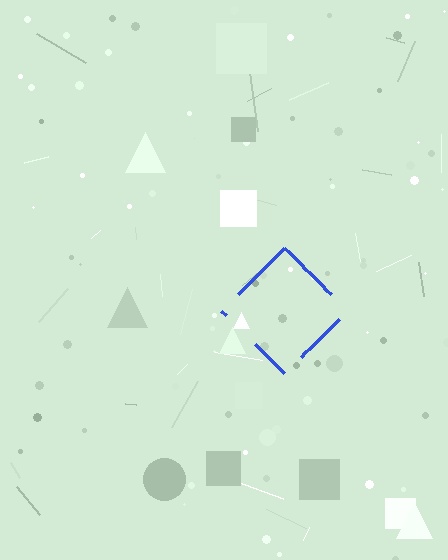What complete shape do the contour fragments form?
The contour fragments form a diamond.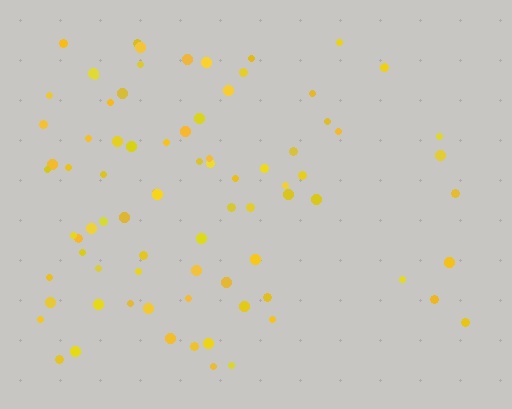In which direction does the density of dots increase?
From right to left, with the left side densest.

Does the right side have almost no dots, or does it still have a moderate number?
Still a moderate number, just noticeably fewer than the left.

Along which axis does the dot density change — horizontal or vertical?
Horizontal.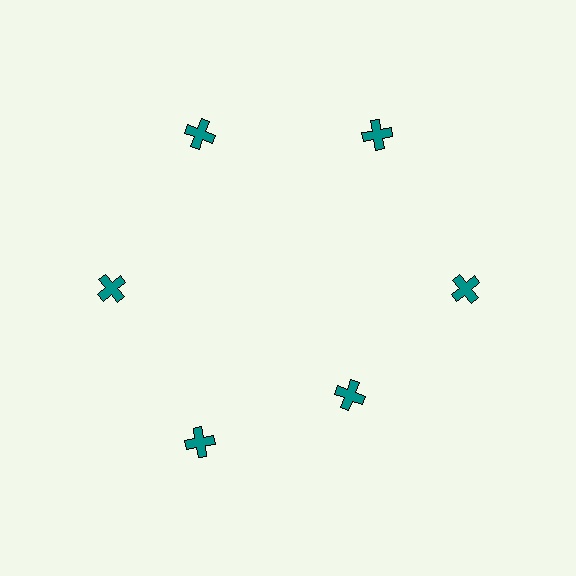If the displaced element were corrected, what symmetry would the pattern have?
It would have 6-fold rotational symmetry — the pattern would map onto itself every 60 degrees.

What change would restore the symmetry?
The symmetry would be restored by moving it outward, back onto the ring so that all 6 crosses sit at equal angles and equal distance from the center.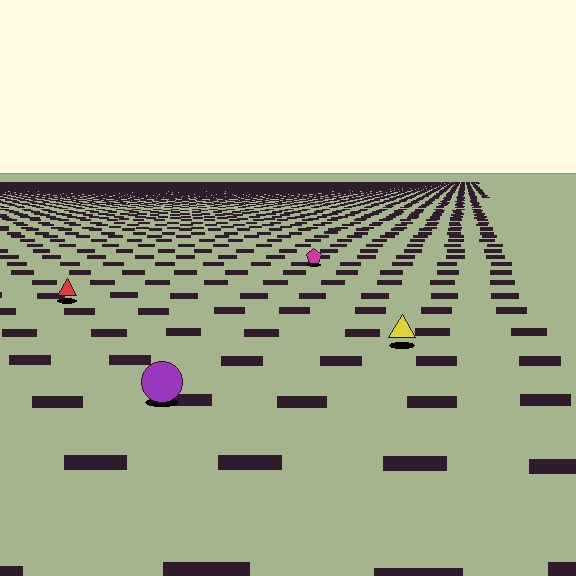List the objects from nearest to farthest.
From nearest to farthest: the purple circle, the yellow triangle, the red triangle, the magenta pentagon.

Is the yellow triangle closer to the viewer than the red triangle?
Yes. The yellow triangle is closer — you can tell from the texture gradient: the ground texture is coarser near it.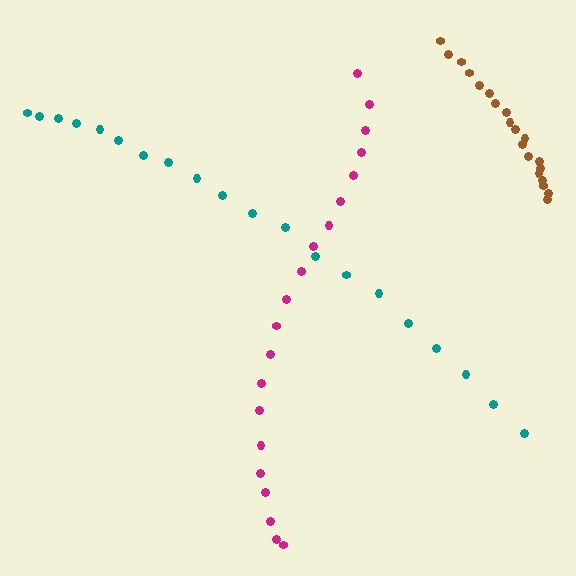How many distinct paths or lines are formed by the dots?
There are 3 distinct paths.